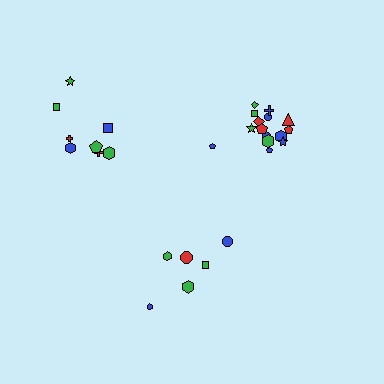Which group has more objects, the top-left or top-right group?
The top-right group.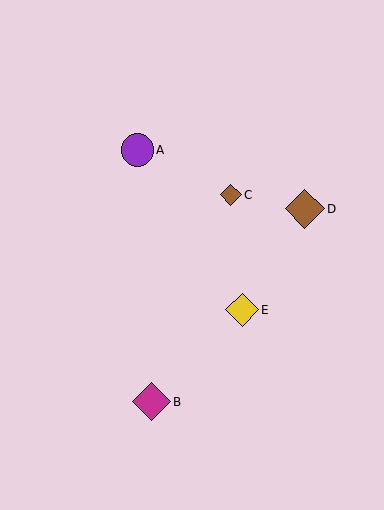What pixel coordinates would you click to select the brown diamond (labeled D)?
Click at (305, 209) to select the brown diamond D.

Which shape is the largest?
The brown diamond (labeled D) is the largest.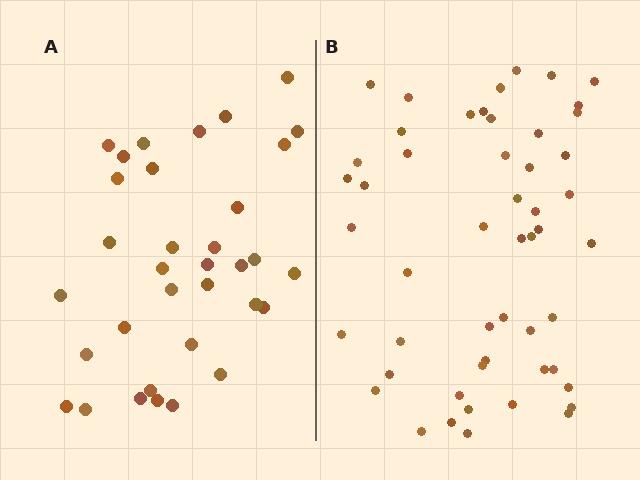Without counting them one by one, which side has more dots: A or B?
Region B (the right region) has more dots.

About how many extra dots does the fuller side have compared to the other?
Region B has approximately 15 more dots than region A.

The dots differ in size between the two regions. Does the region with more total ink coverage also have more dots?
No. Region A has more total ink coverage because its dots are larger, but region B actually contains more individual dots. Total area can be misleading — the number of items is what matters here.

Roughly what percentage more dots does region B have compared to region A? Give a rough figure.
About 50% more.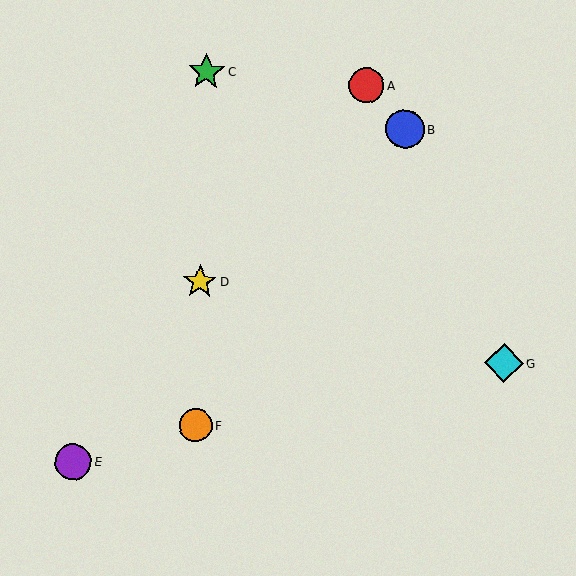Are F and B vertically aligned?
No, F is at x≈196 and B is at x≈405.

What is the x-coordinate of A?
Object A is at x≈367.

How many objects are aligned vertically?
3 objects (C, D, F) are aligned vertically.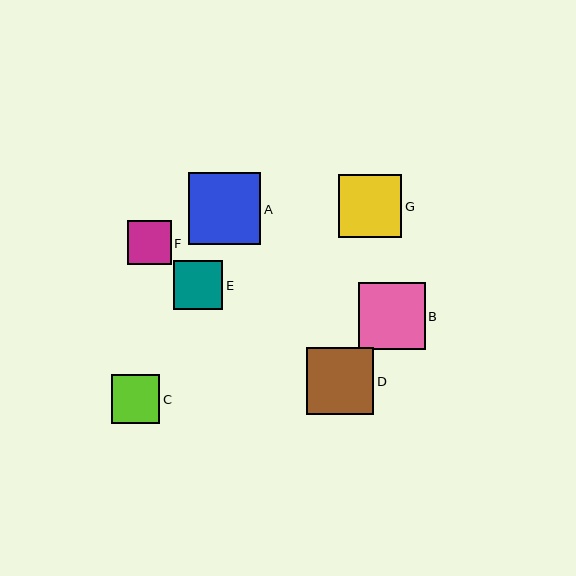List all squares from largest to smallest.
From largest to smallest: A, D, B, G, E, C, F.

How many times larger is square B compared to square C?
Square B is approximately 1.4 times the size of square C.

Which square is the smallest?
Square F is the smallest with a size of approximately 44 pixels.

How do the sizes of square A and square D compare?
Square A and square D are approximately the same size.